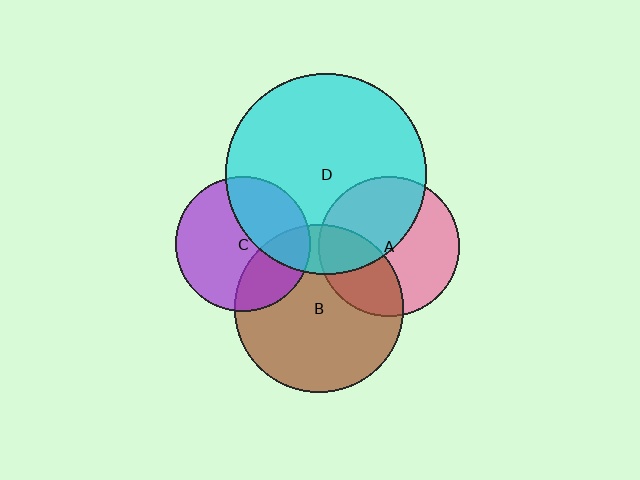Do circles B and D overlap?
Yes.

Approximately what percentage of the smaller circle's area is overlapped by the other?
Approximately 20%.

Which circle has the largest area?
Circle D (cyan).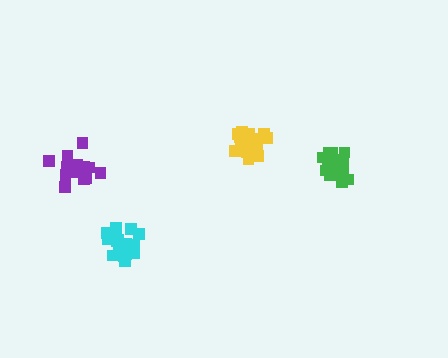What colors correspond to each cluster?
The clusters are colored: cyan, purple, green, yellow.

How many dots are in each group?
Group 1: 16 dots, Group 2: 18 dots, Group 3: 17 dots, Group 4: 19 dots (70 total).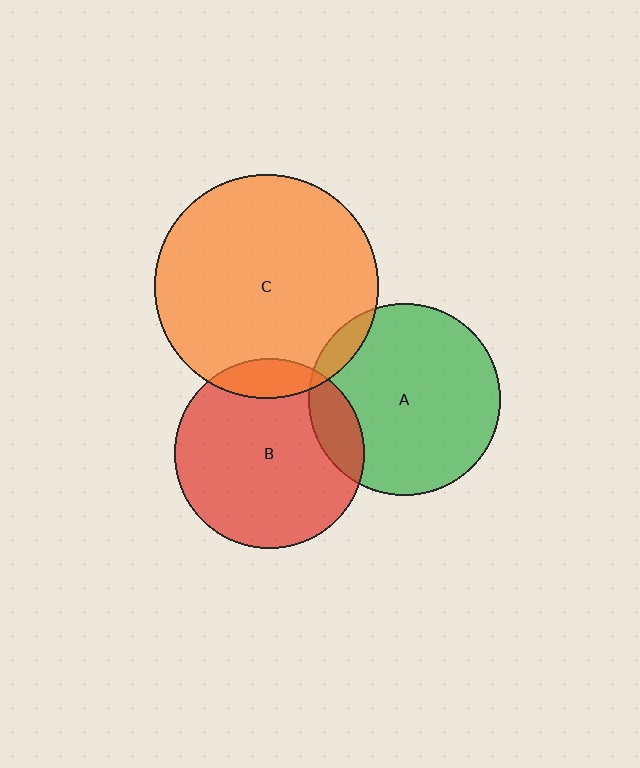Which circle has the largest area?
Circle C (orange).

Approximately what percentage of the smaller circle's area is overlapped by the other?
Approximately 15%.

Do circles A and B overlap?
Yes.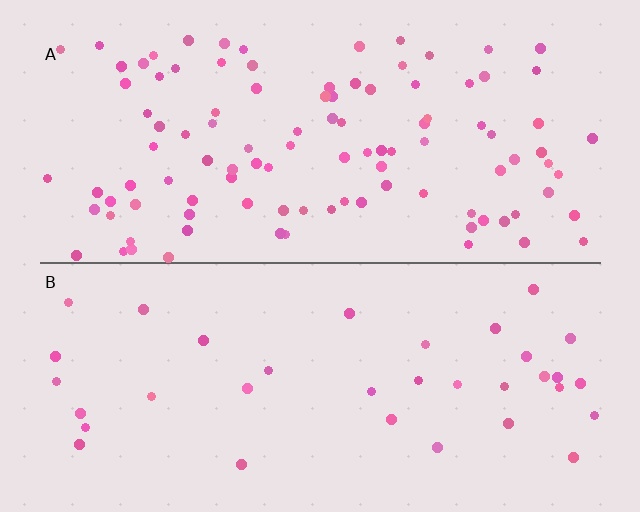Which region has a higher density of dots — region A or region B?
A (the top).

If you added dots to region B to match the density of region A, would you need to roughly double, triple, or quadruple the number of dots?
Approximately triple.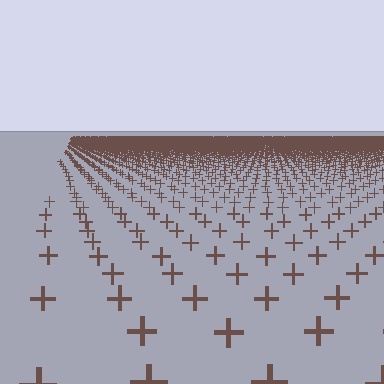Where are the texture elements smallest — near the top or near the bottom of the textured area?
Near the top.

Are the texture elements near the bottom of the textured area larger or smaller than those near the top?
Larger. Near the bottom, elements are closer to the viewer and appear at a bigger on-screen size.